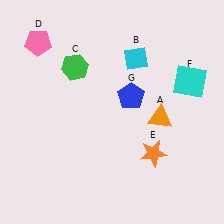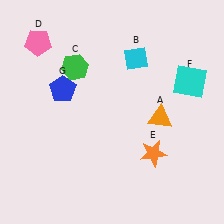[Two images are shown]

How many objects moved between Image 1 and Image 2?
1 object moved between the two images.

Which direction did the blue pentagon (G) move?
The blue pentagon (G) moved left.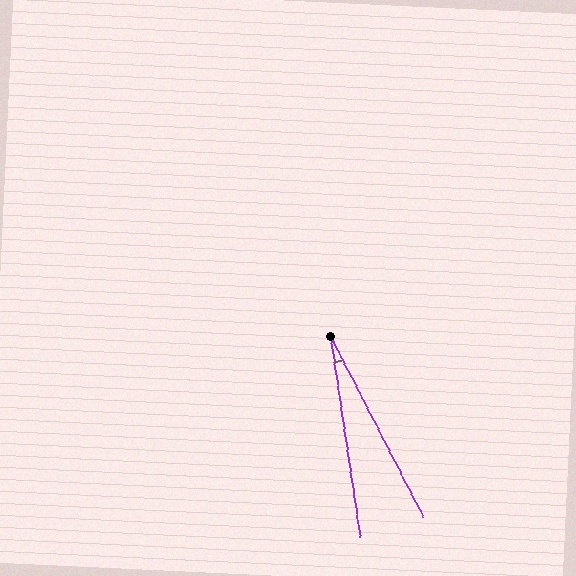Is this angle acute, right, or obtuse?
It is acute.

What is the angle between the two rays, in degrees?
Approximately 19 degrees.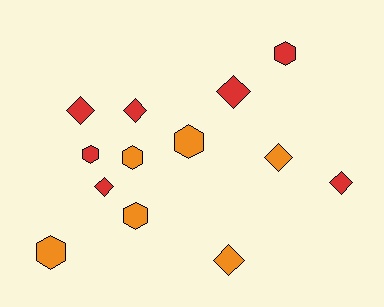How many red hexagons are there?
There are 2 red hexagons.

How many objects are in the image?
There are 13 objects.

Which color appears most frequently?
Red, with 7 objects.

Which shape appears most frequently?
Diamond, with 7 objects.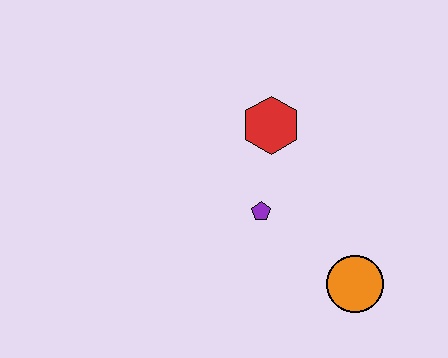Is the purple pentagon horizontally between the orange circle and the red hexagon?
No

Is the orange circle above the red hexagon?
No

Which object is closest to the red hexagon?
The purple pentagon is closest to the red hexagon.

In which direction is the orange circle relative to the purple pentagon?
The orange circle is to the right of the purple pentagon.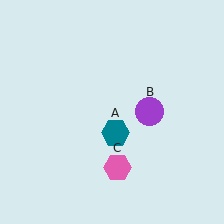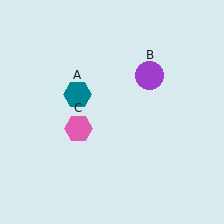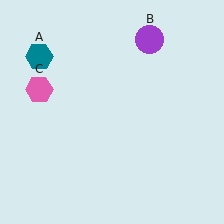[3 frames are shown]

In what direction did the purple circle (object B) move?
The purple circle (object B) moved up.